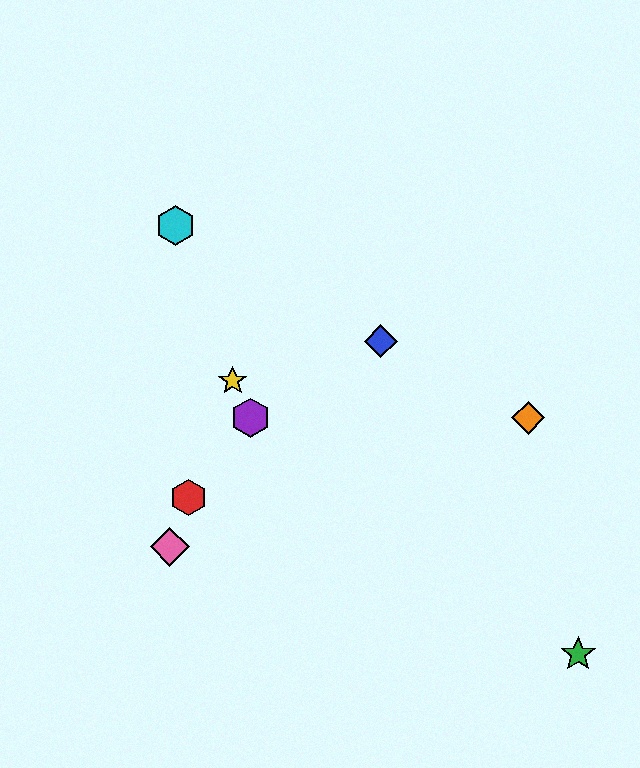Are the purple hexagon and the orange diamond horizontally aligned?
Yes, both are at y≈418.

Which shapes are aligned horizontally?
The purple hexagon, the orange diamond are aligned horizontally.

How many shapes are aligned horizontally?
2 shapes (the purple hexagon, the orange diamond) are aligned horizontally.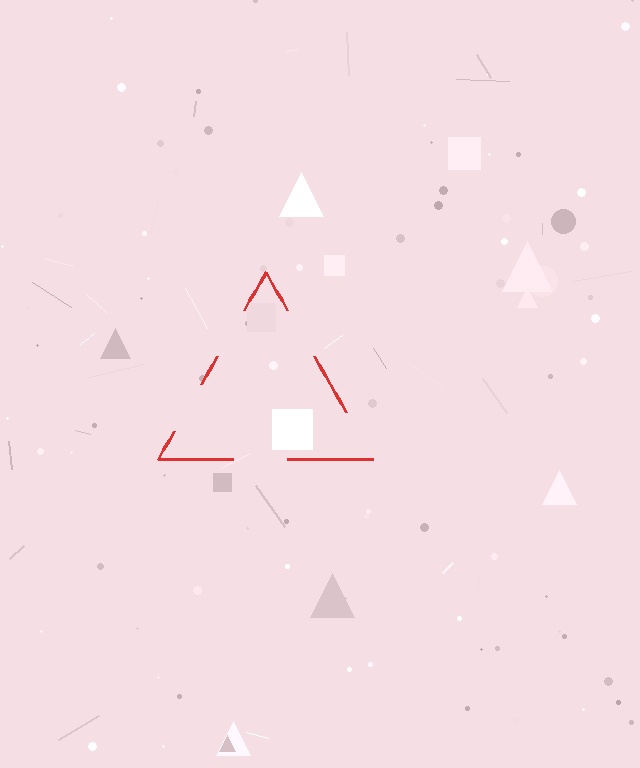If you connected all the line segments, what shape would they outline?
They would outline a triangle.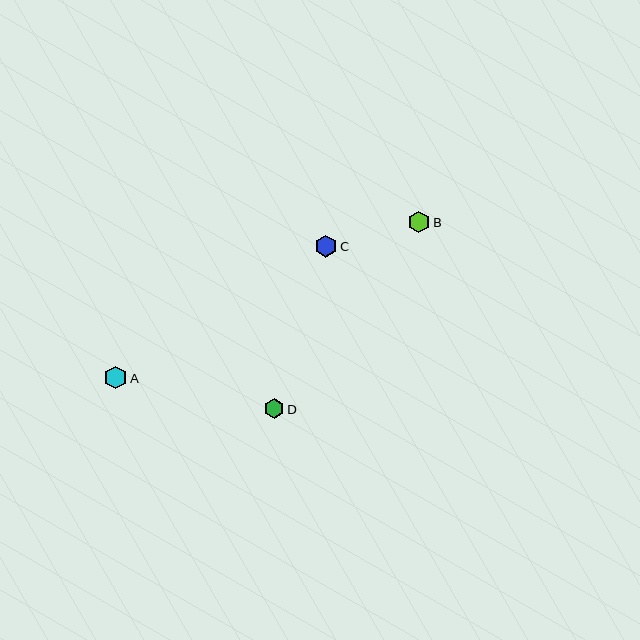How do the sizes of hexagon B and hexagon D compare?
Hexagon B and hexagon D are approximately the same size.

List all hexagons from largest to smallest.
From largest to smallest: A, C, B, D.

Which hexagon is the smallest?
Hexagon D is the smallest with a size of approximately 20 pixels.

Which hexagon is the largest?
Hexagon A is the largest with a size of approximately 23 pixels.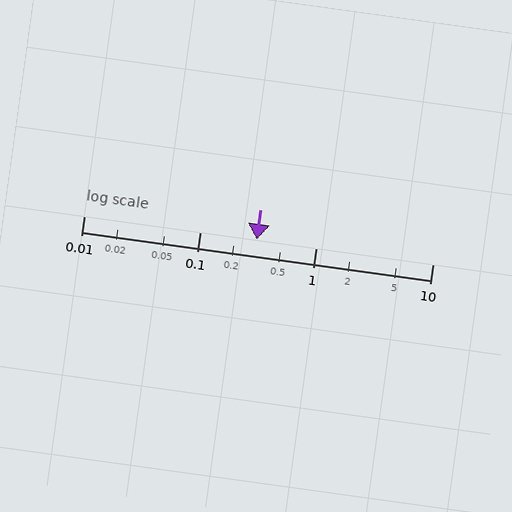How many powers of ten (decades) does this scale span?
The scale spans 3 decades, from 0.01 to 10.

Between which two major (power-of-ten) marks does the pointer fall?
The pointer is between 0.1 and 1.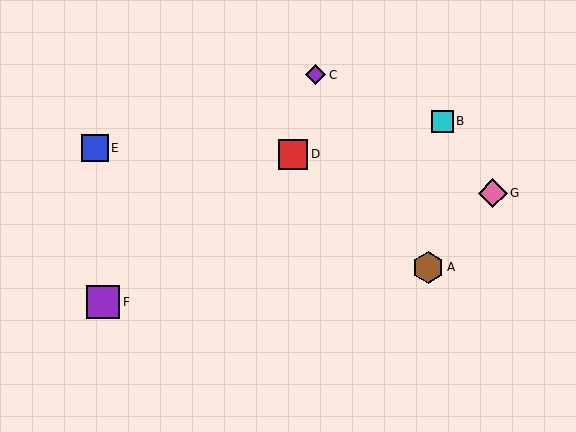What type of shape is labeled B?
Shape B is a cyan square.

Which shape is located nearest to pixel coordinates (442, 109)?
The cyan square (labeled B) at (442, 121) is nearest to that location.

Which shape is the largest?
The purple square (labeled F) is the largest.